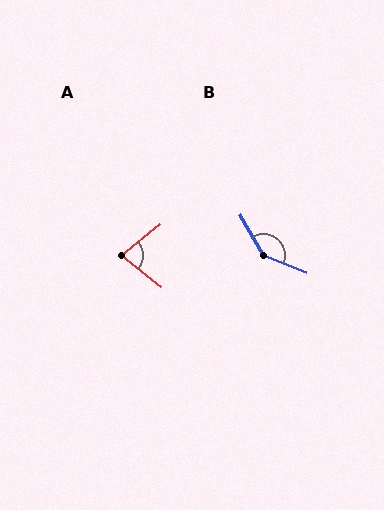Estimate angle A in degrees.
Approximately 76 degrees.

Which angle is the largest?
B, at approximately 143 degrees.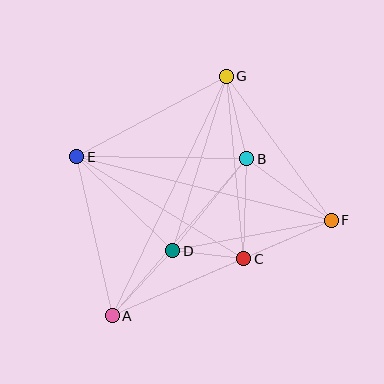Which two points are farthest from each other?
Points A and G are farthest from each other.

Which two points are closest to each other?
Points C and D are closest to each other.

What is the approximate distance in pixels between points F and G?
The distance between F and G is approximately 178 pixels.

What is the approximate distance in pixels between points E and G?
The distance between E and G is approximately 169 pixels.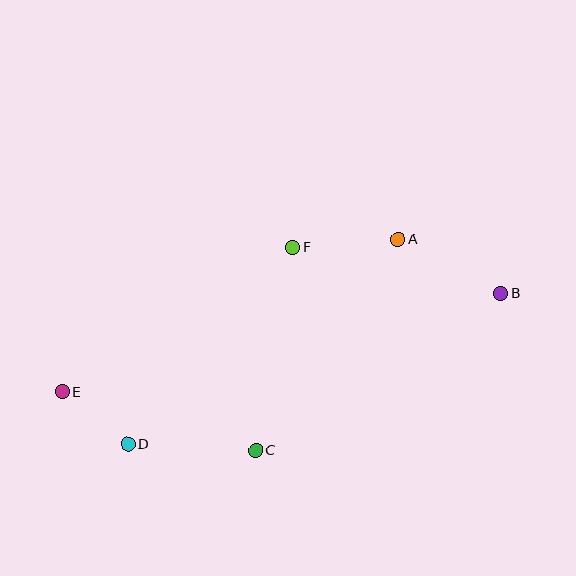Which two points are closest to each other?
Points D and E are closest to each other.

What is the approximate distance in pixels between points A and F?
The distance between A and F is approximately 105 pixels.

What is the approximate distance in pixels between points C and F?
The distance between C and F is approximately 206 pixels.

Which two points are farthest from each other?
Points B and E are farthest from each other.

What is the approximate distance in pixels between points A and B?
The distance between A and B is approximately 116 pixels.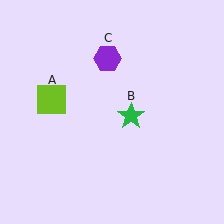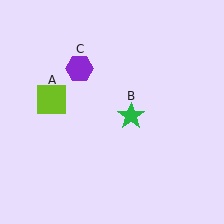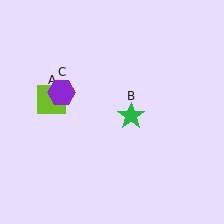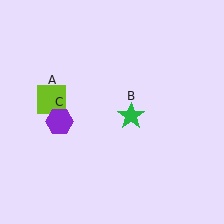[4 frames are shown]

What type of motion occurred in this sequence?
The purple hexagon (object C) rotated counterclockwise around the center of the scene.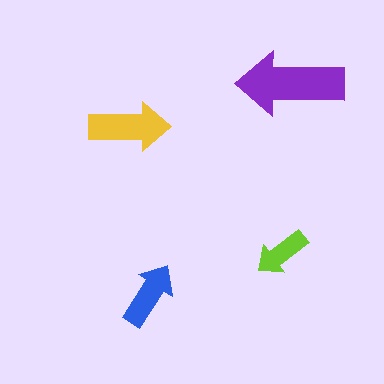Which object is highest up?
The purple arrow is topmost.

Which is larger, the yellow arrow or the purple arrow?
The purple one.